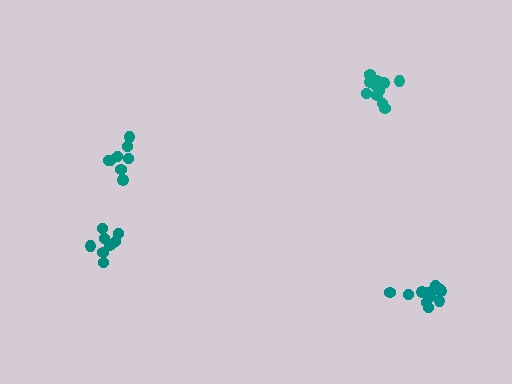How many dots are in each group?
Group 1: 13 dots, Group 2: 8 dots, Group 3: 12 dots, Group 4: 8 dots (41 total).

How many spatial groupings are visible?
There are 4 spatial groupings.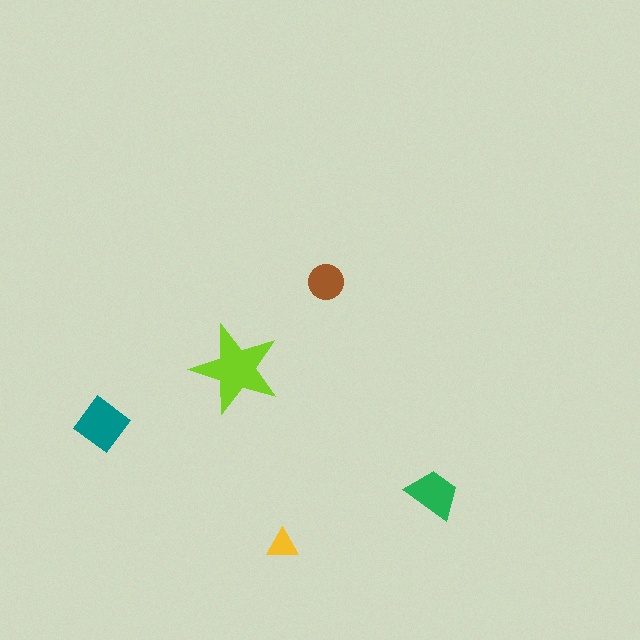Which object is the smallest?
The yellow triangle.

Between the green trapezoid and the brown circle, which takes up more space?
The green trapezoid.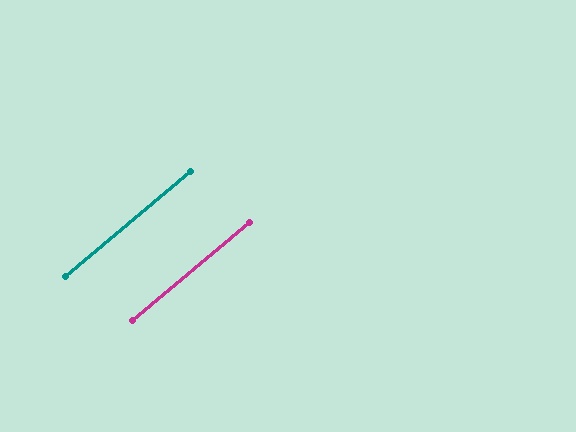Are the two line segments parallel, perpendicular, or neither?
Parallel — their directions differ by only 0.2°.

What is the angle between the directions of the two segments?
Approximately 0 degrees.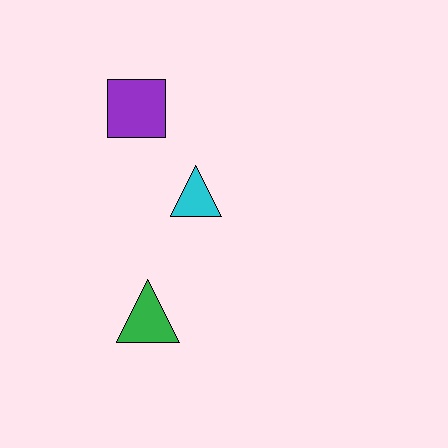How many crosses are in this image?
There are no crosses.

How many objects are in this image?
There are 3 objects.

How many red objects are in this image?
There are no red objects.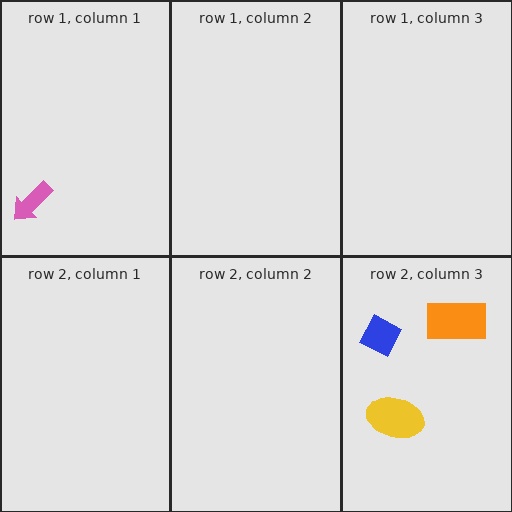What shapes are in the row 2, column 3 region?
The yellow ellipse, the orange rectangle, the blue diamond.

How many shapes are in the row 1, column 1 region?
1.